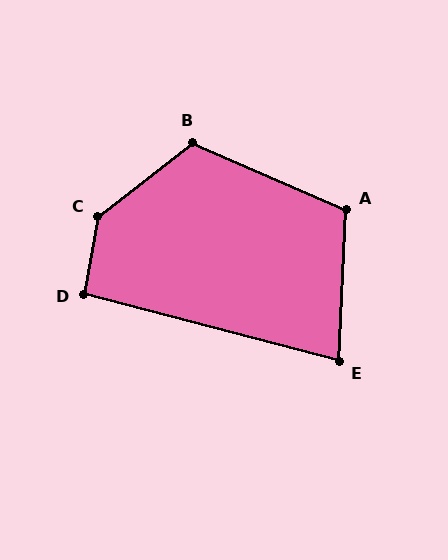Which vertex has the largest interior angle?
C, at approximately 139 degrees.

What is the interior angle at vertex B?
Approximately 118 degrees (obtuse).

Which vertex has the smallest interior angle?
E, at approximately 78 degrees.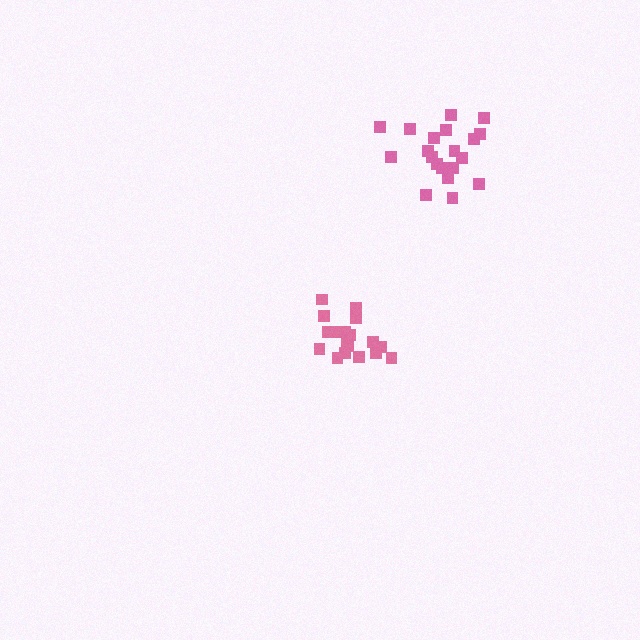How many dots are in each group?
Group 1: 20 dots, Group 2: 20 dots (40 total).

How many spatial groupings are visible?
There are 2 spatial groupings.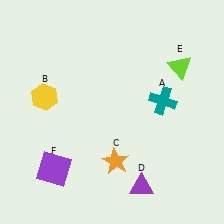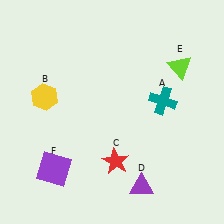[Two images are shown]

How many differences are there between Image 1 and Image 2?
There is 1 difference between the two images.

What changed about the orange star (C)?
In Image 1, C is orange. In Image 2, it changed to red.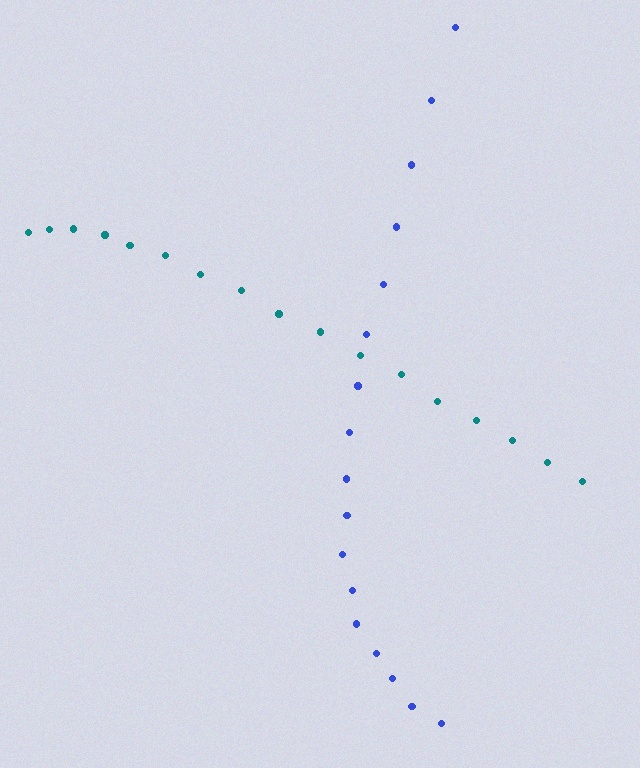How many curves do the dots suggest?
There are 2 distinct paths.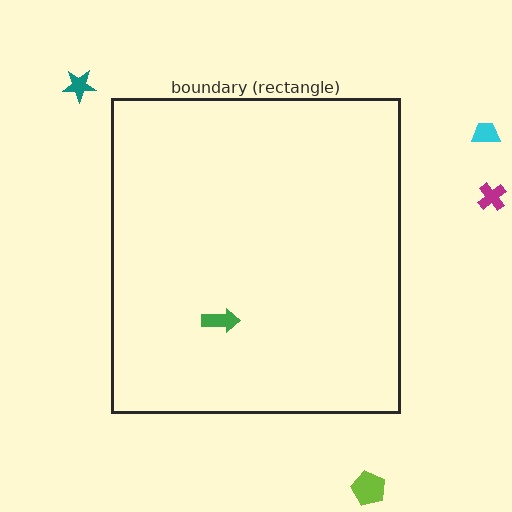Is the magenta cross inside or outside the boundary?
Outside.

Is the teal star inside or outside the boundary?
Outside.